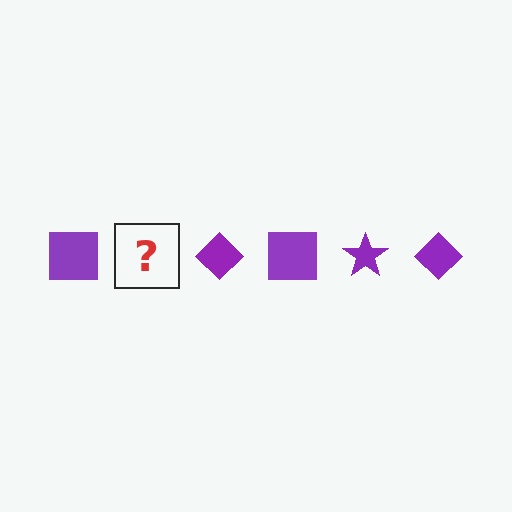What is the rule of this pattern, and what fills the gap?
The rule is that the pattern cycles through square, star, diamond shapes in purple. The gap should be filled with a purple star.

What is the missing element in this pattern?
The missing element is a purple star.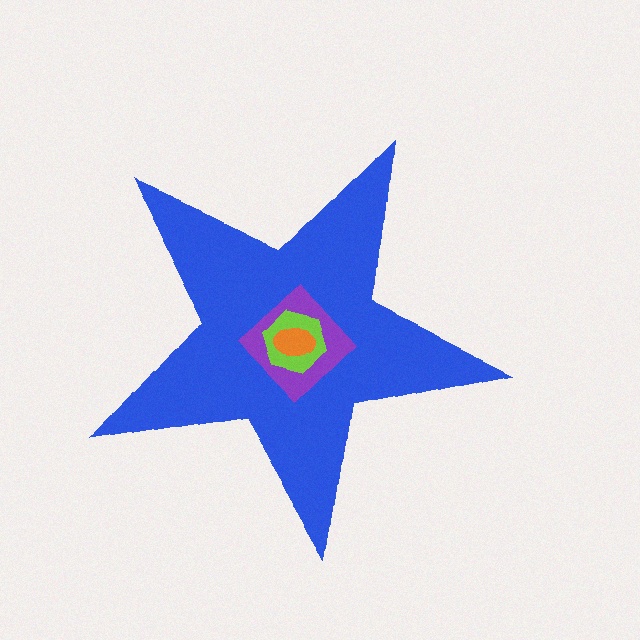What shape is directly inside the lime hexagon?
The orange ellipse.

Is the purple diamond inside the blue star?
Yes.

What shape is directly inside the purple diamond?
The lime hexagon.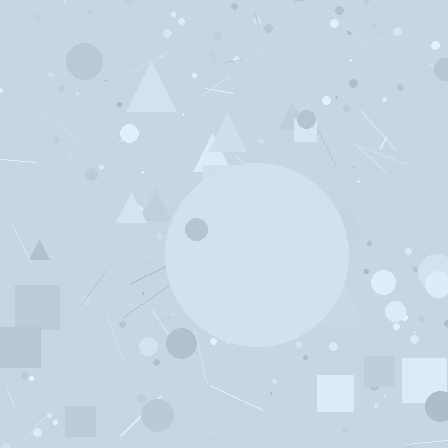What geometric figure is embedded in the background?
A circle is embedded in the background.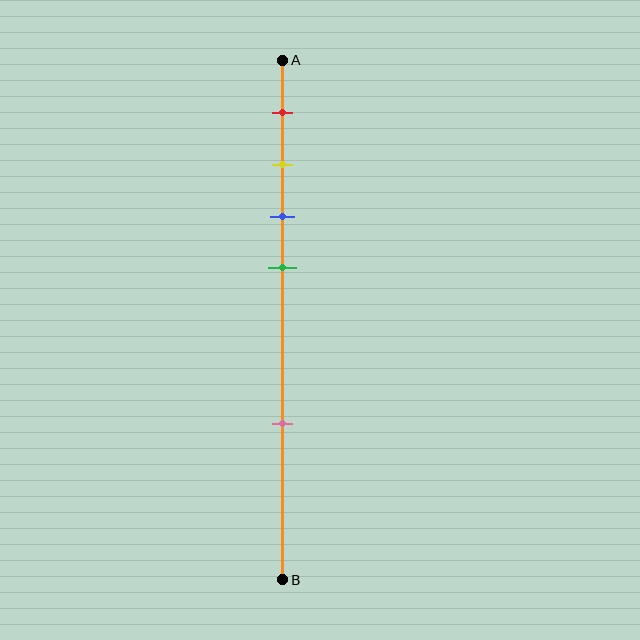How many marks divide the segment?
There are 5 marks dividing the segment.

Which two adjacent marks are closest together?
The yellow and blue marks are the closest adjacent pair.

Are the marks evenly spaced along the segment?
No, the marks are not evenly spaced.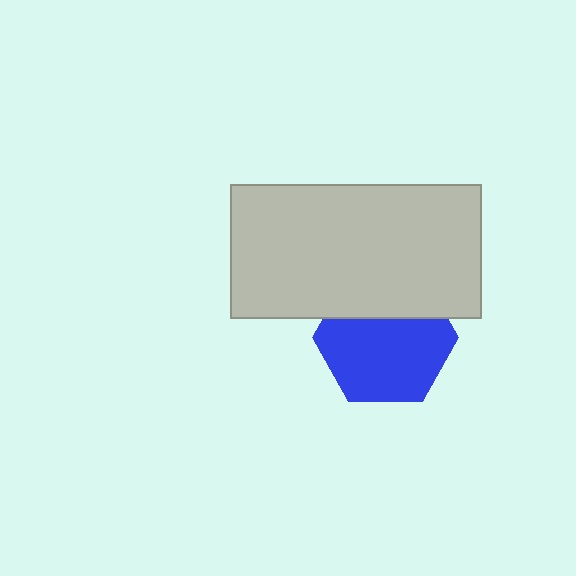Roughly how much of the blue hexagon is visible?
Most of it is visible (roughly 68%).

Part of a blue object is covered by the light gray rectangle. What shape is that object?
It is a hexagon.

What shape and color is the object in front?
The object in front is a light gray rectangle.